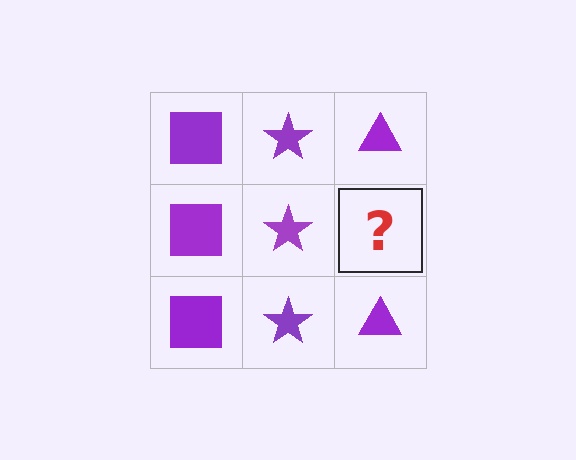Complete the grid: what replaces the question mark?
The question mark should be replaced with a purple triangle.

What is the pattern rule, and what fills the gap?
The rule is that each column has a consistent shape. The gap should be filled with a purple triangle.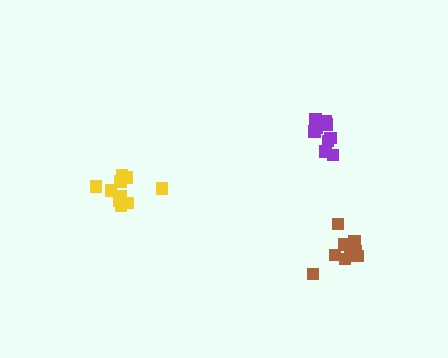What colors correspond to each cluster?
The clusters are colored: brown, purple, yellow.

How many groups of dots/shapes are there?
There are 3 groups.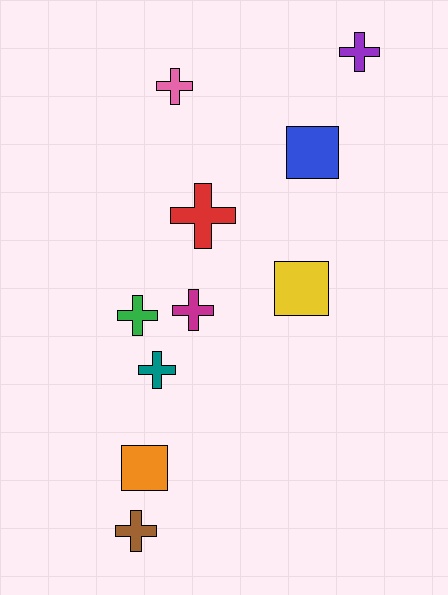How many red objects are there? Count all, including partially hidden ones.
There is 1 red object.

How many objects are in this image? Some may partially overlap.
There are 10 objects.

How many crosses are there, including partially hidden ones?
There are 7 crosses.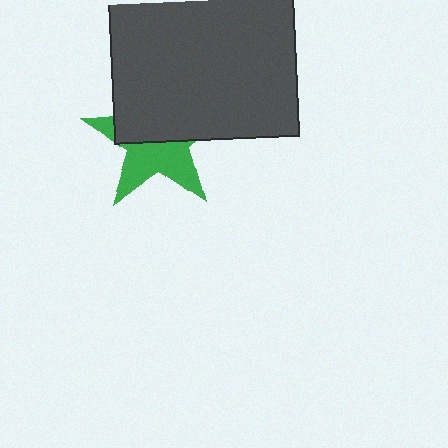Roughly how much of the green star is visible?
About half of it is visible (roughly 48%).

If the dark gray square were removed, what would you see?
You would see the complete green star.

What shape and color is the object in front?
The object in front is a dark gray square.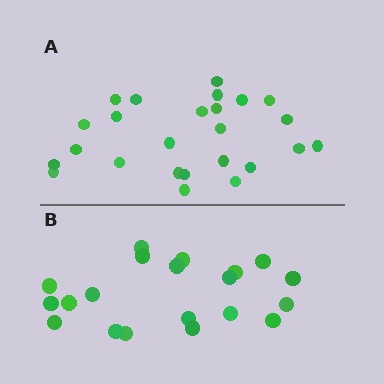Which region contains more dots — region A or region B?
Region A (the top region) has more dots.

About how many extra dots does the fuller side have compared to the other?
Region A has about 5 more dots than region B.